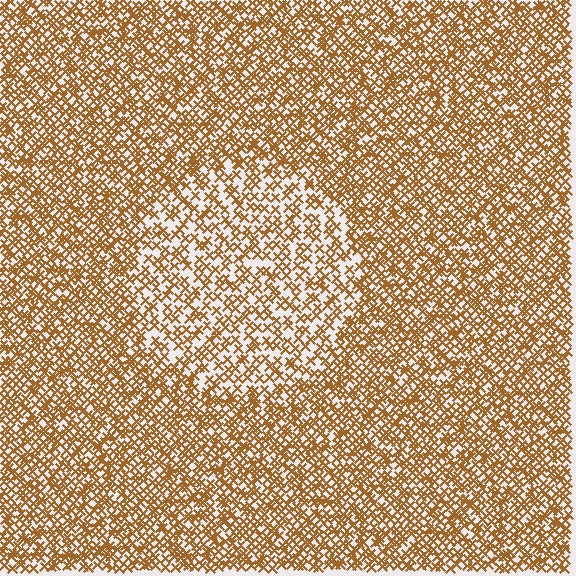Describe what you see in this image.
The image contains small brown elements arranged at two different densities. A circle-shaped region is visible where the elements are less densely packed than the surrounding area.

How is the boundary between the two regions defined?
The boundary is defined by a change in element density (approximately 1.7x ratio). All elements are the same color, size, and shape.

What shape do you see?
I see a circle.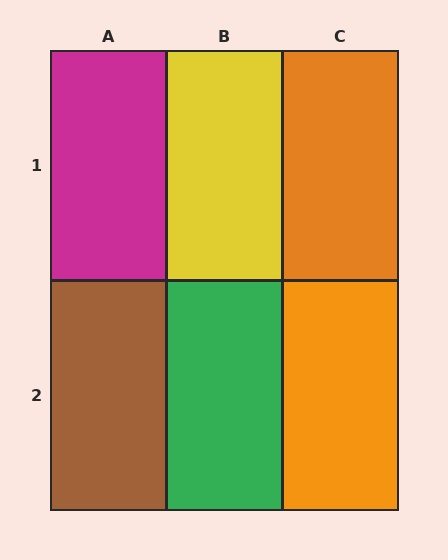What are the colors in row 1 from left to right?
Magenta, yellow, orange.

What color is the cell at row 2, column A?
Brown.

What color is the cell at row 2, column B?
Green.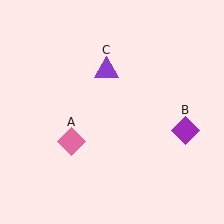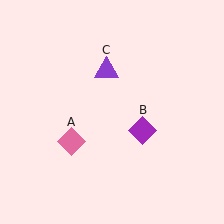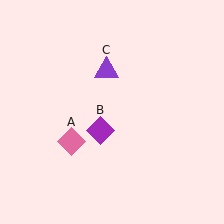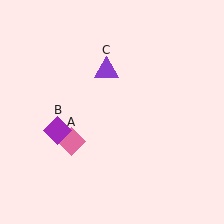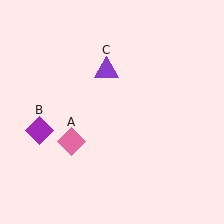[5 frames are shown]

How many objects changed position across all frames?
1 object changed position: purple diamond (object B).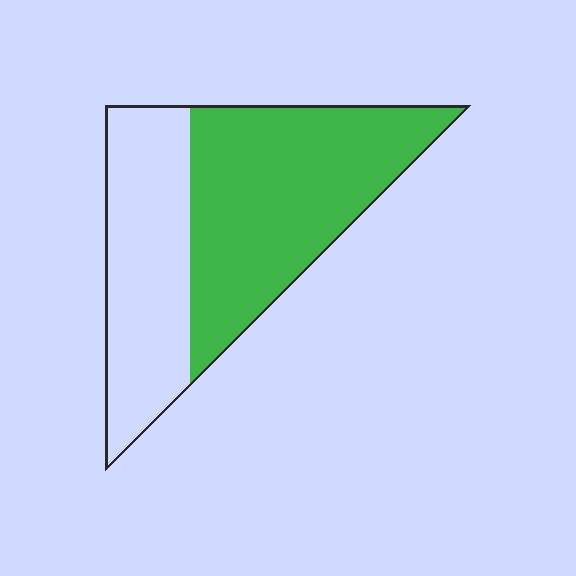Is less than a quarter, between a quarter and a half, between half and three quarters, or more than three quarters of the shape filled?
Between half and three quarters.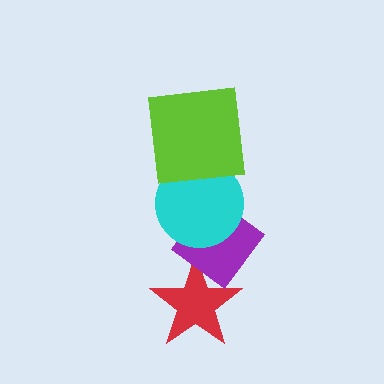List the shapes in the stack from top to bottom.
From top to bottom: the lime square, the cyan circle, the purple diamond, the red star.